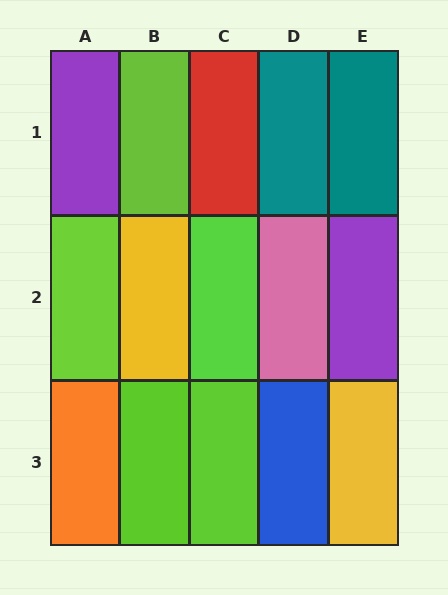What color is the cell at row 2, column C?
Lime.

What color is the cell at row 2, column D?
Pink.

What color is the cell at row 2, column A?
Lime.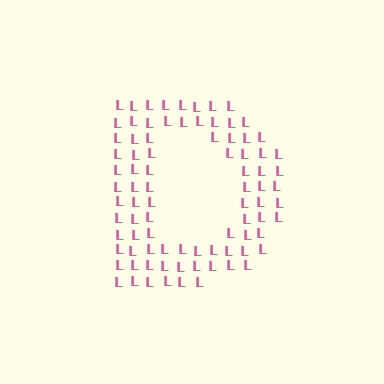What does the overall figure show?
The overall figure shows the letter D.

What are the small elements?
The small elements are letter L's.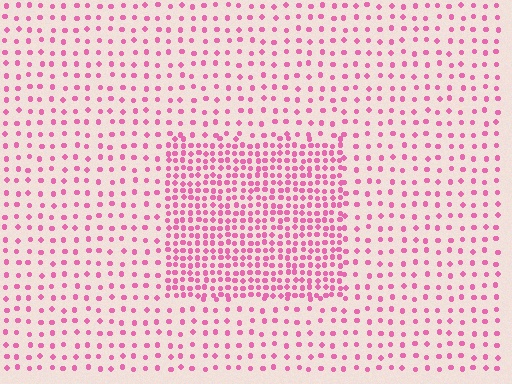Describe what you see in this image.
The image contains small pink elements arranged at two different densities. A rectangle-shaped region is visible where the elements are more densely packed than the surrounding area.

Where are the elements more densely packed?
The elements are more densely packed inside the rectangle boundary.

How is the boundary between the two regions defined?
The boundary is defined by a change in element density (approximately 2.4x ratio). All elements are the same color, size, and shape.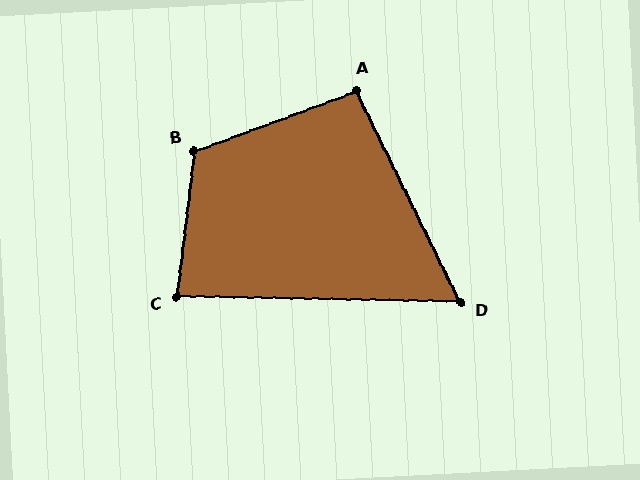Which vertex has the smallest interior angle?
D, at approximately 63 degrees.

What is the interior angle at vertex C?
Approximately 84 degrees (acute).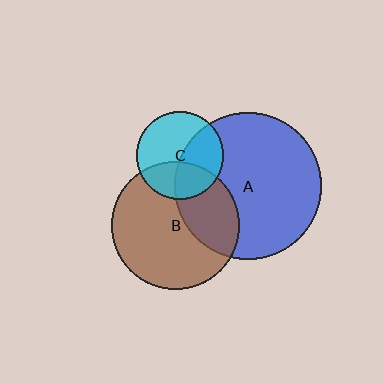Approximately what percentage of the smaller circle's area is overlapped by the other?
Approximately 35%.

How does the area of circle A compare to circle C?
Approximately 2.8 times.